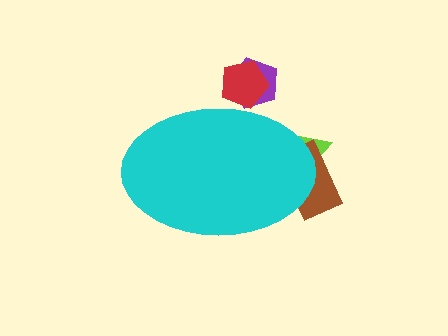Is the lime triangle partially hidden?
Yes, the lime triangle is partially hidden behind the cyan ellipse.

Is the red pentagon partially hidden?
Yes, the red pentagon is partially hidden behind the cyan ellipse.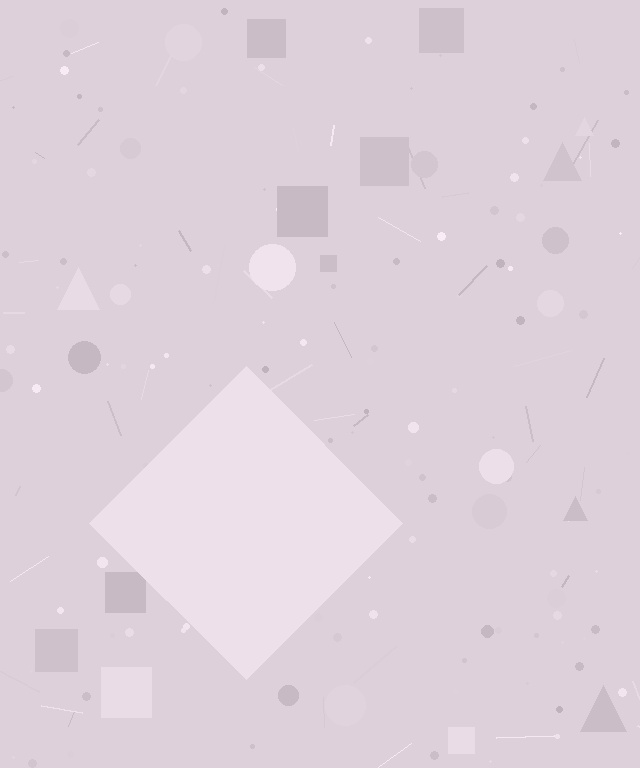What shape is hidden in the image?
A diamond is hidden in the image.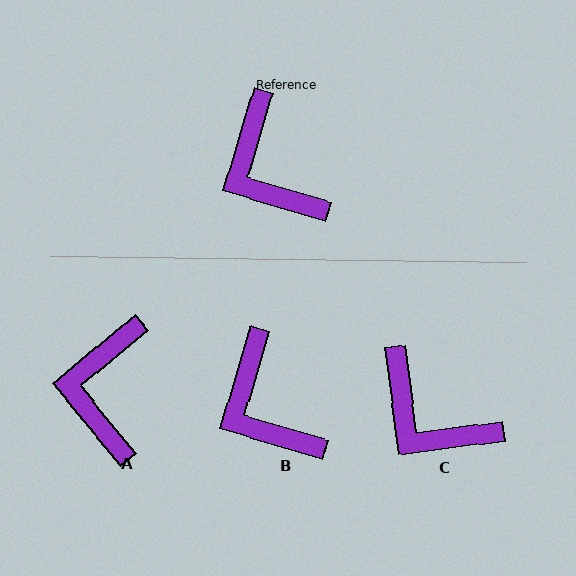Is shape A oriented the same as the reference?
No, it is off by about 34 degrees.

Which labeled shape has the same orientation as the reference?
B.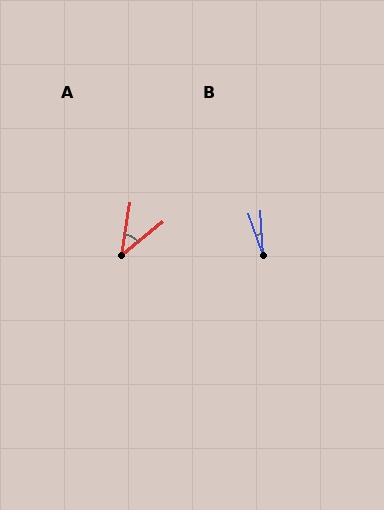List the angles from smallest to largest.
B (15°), A (43°).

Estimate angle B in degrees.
Approximately 15 degrees.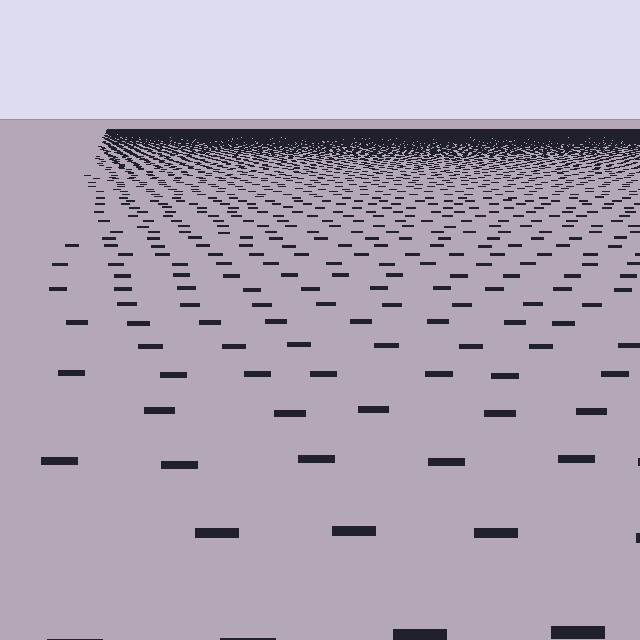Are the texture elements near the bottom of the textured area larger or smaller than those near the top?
Larger. Near the bottom, elements are closer to the viewer and appear at a bigger on-screen size.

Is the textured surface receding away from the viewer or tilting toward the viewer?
The surface is receding away from the viewer. Texture elements get smaller and denser toward the top.